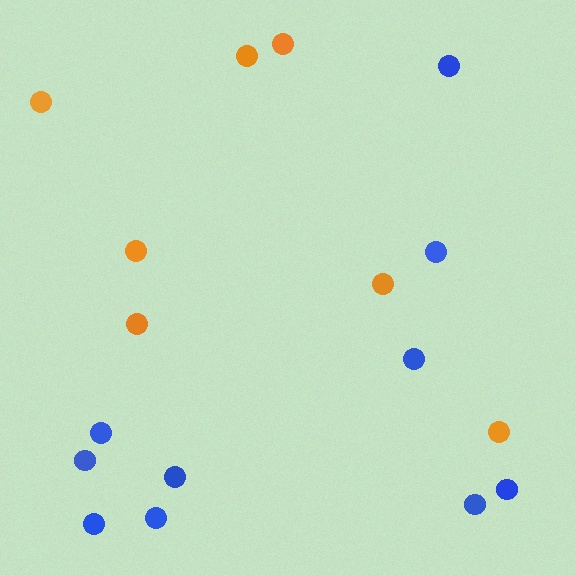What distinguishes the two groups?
There are 2 groups: one group of blue circles (10) and one group of orange circles (7).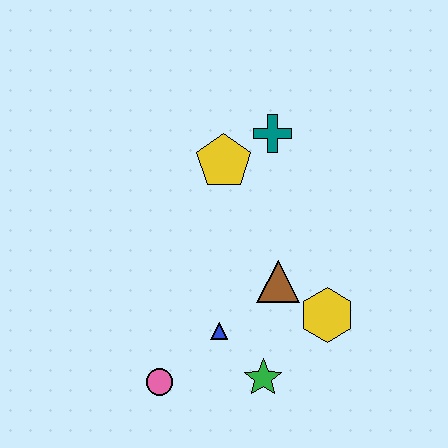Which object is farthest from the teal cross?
The pink circle is farthest from the teal cross.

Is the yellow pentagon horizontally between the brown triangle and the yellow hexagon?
No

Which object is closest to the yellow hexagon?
The brown triangle is closest to the yellow hexagon.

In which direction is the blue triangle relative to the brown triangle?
The blue triangle is to the left of the brown triangle.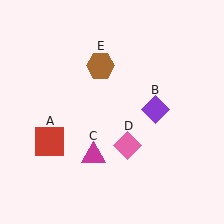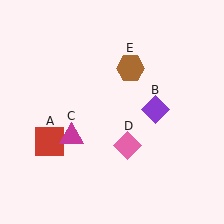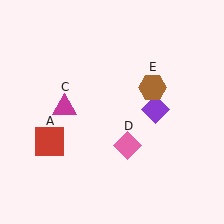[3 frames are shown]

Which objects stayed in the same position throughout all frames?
Red square (object A) and purple diamond (object B) and pink diamond (object D) remained stationary.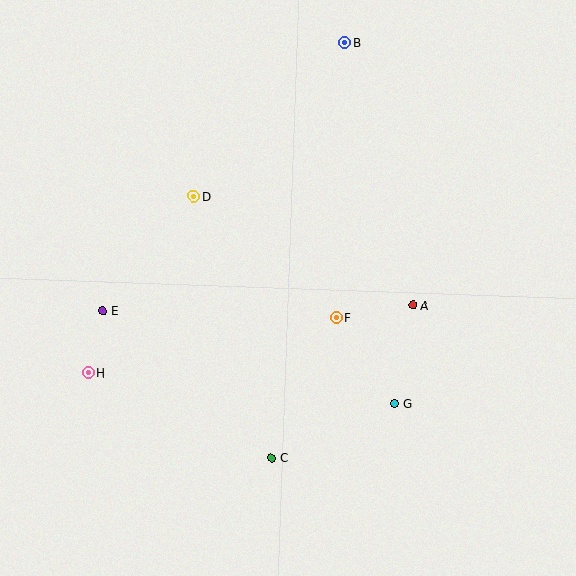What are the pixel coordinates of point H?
Point H is at (88, 373).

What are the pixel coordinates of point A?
Point A is at (413, 305).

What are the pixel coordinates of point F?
Point F is at (336, 318).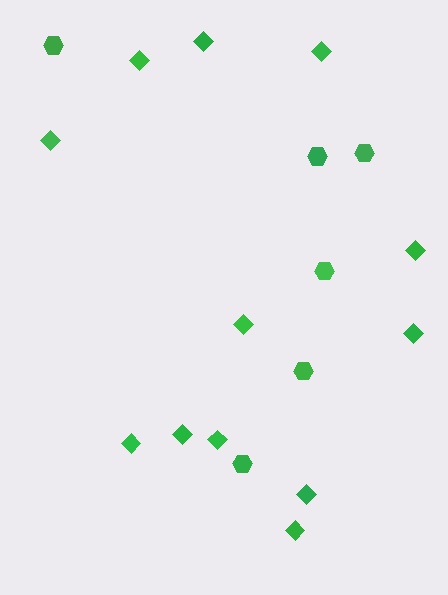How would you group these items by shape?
There are 2 groups: one group of hexagons (6) and one group of diamonds (12).